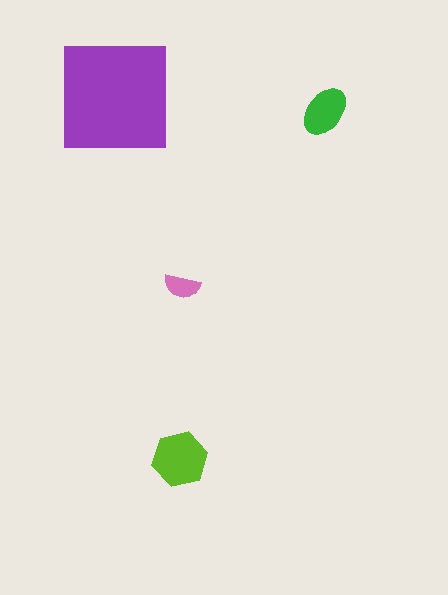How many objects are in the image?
There are 4 objects in the image.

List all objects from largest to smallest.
The purple square, the lime hexagon, the green ellipse, the pink semicircle.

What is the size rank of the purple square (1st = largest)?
1st.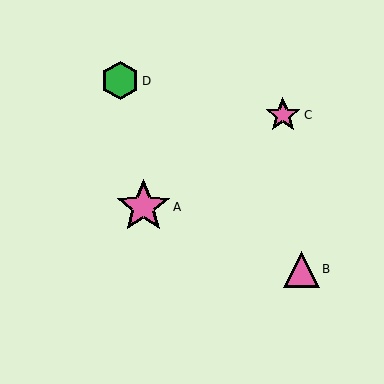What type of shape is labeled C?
Shape C is a pink star.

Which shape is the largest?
The pink star (labeled A) is the largest.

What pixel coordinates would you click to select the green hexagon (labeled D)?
Click at (120, 81) to select the green hexagon D.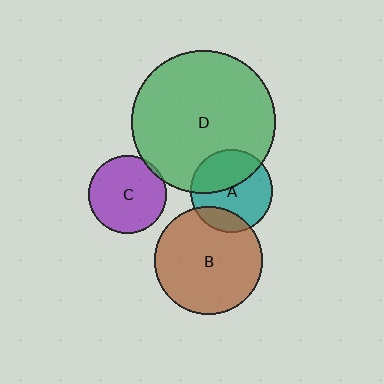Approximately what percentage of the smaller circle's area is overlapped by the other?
Approximately 40%.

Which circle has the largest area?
Circle D (green).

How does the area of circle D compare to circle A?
Approximately 3.1 times.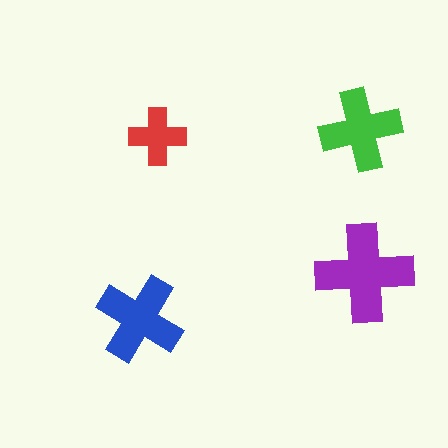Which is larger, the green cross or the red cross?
The green one.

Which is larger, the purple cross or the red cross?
The purple one.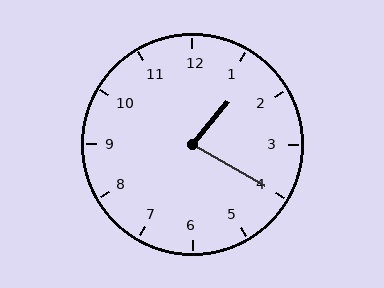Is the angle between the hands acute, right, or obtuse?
It is acute.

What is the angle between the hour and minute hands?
Approximately 80 degrees.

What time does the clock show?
1:20.